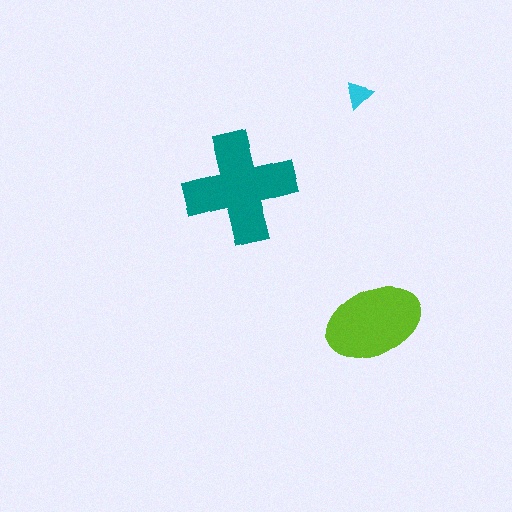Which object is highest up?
The cyan triangle is topmost.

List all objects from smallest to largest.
The cyan triangle, the lime ellipse, the teal cross.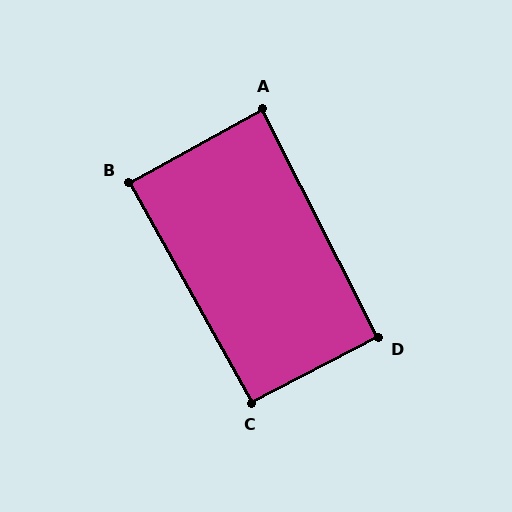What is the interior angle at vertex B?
Approximately 90 degrees (approximately right).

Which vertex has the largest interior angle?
C, at approximately 92 degrees.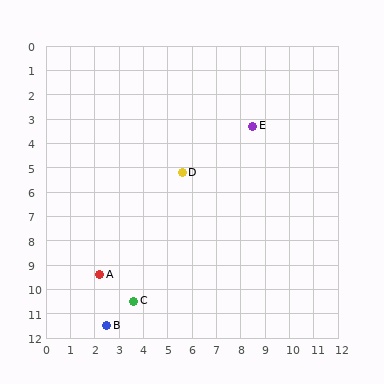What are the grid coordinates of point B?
Point B is at approximately (2.5, 11.5).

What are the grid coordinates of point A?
Point A is at approximately (2.2, 9.4).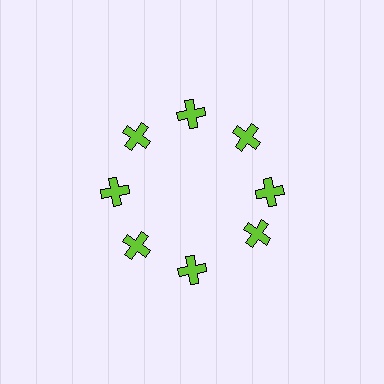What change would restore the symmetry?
The symmetry would be restored by rotating it back into even spacing with its neighbors so that all 8 crosses sit at equal angles and equal distance from the center.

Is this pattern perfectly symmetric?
No. The 8 lime crosses are arranged in a ring, but one element near the 4 o'clock position is rotated out of alignment along the ring, breaking the 8-fold rotational symmetry.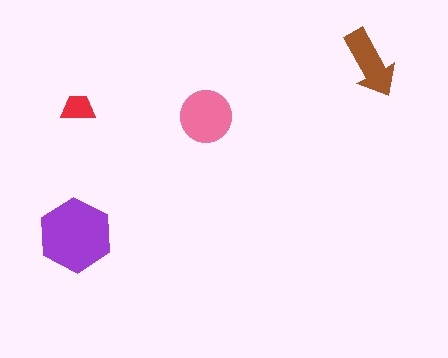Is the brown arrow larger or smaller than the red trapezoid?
Larger.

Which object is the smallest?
The red trapezoid.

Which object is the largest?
The purple hexagon.